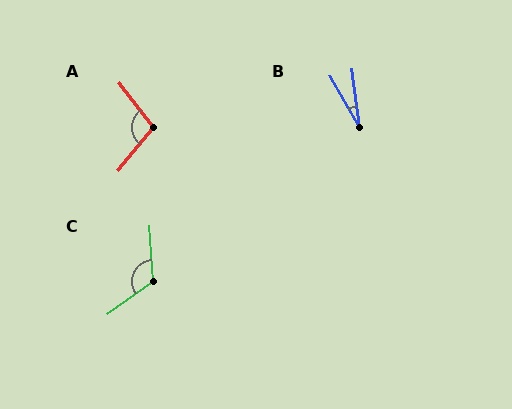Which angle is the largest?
C, at approximately 121 degrees.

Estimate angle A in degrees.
Approximately 104 degrees.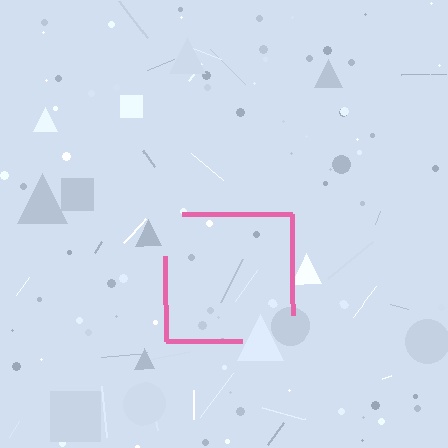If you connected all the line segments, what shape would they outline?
They would outline a square.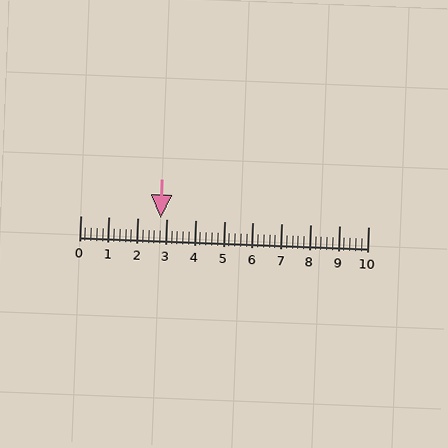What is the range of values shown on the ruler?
The ruler shows values from 0 to 10.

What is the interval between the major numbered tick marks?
The major tick marks are spaced 1 units apart.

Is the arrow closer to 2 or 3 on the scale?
The arrow is closer to 3.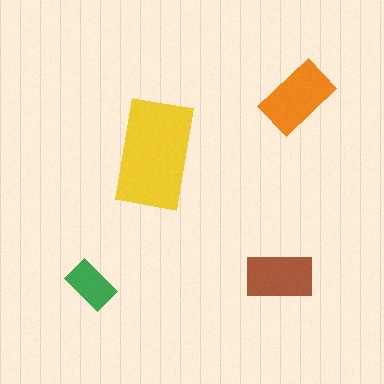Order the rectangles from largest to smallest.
the yellow one, the orange one, the brown one, the green one.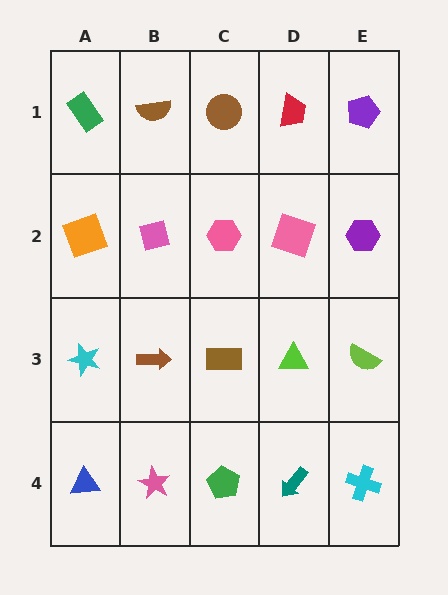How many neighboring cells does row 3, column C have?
4.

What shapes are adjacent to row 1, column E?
A purple hexagon (row 2, column E), a red trapezoid (row 1, column D).